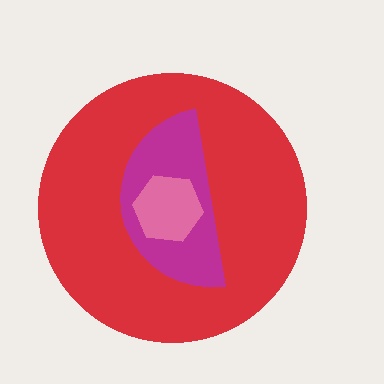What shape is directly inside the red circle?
The magenta semicircle.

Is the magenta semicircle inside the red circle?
Yes.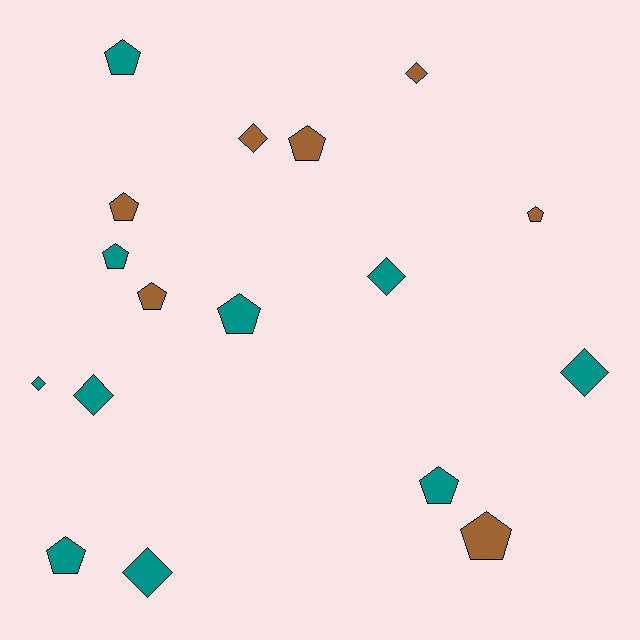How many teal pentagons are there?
There are 5 teal pentagons.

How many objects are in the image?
There are 17 objects.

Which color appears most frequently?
Teal, with 10 objects.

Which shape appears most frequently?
Pentagon, with 10 objects.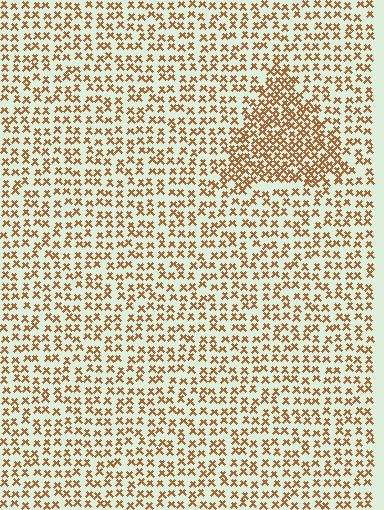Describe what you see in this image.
The image contains small brown elements arranged at two different densities. A triangle-shaped region is visible where the elements are more densely packed than the surrounding area.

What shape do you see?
I see a triangle.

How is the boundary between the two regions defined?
The boundary is defined by a change in element density (approximately 1.9x ratio). All elements are the same color, size, and shape.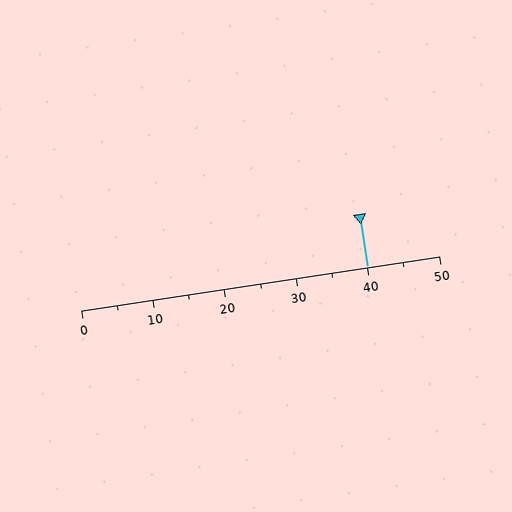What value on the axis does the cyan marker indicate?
The marker indicates approximately 40.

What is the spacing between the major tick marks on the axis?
The major ticks are spaced 10 apart.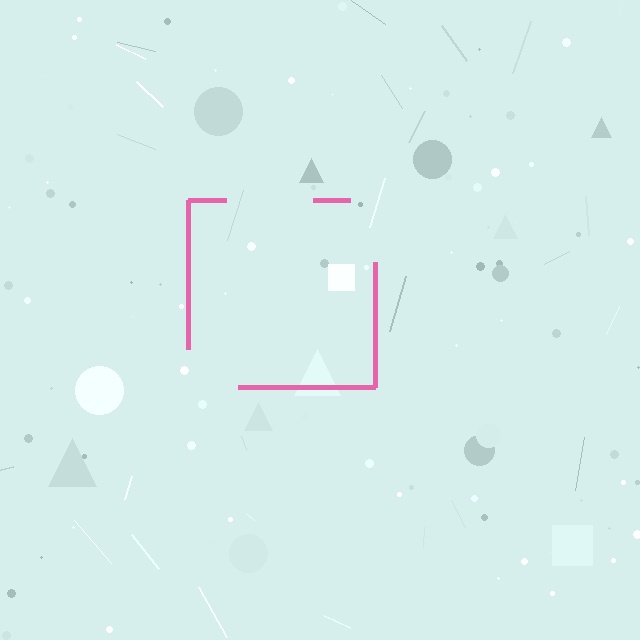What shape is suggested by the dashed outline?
The dashed outline suggests a square.